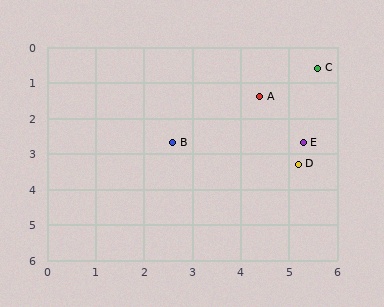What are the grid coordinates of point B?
Point B is at approximately (2.6, 2.7).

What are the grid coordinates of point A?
Point A is at approximately (4.4, 1.4).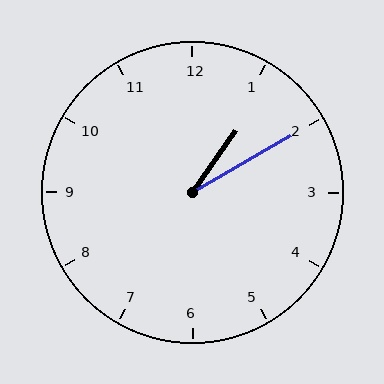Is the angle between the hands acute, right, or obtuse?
It is acute.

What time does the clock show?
1:10.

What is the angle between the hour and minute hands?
Approximately 25 degrees.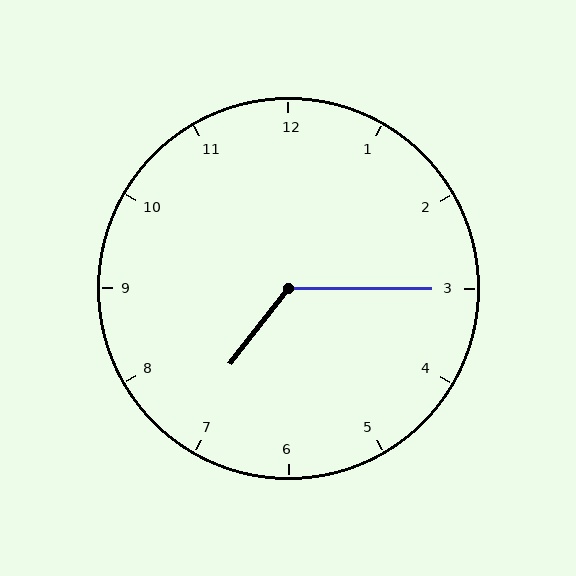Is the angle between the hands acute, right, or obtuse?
It is obtuse.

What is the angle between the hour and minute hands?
Approximately 128 degrees.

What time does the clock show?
7:15.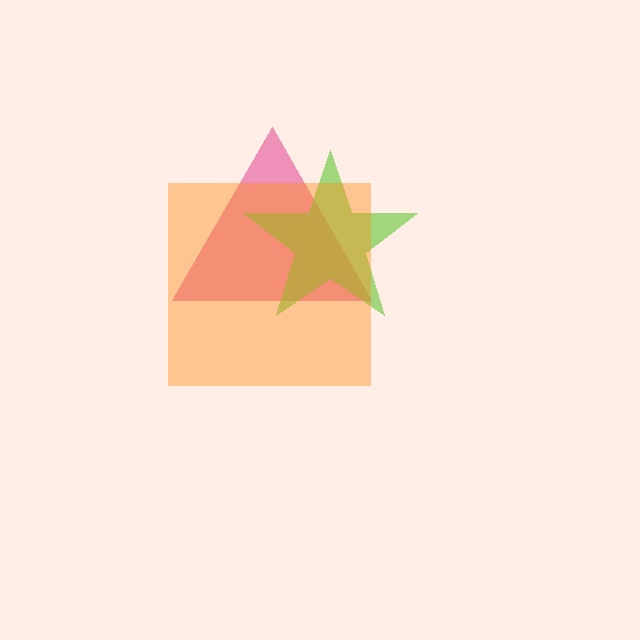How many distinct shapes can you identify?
There are 3 distinct shapes: a pink triangle, a lime star, an orange square.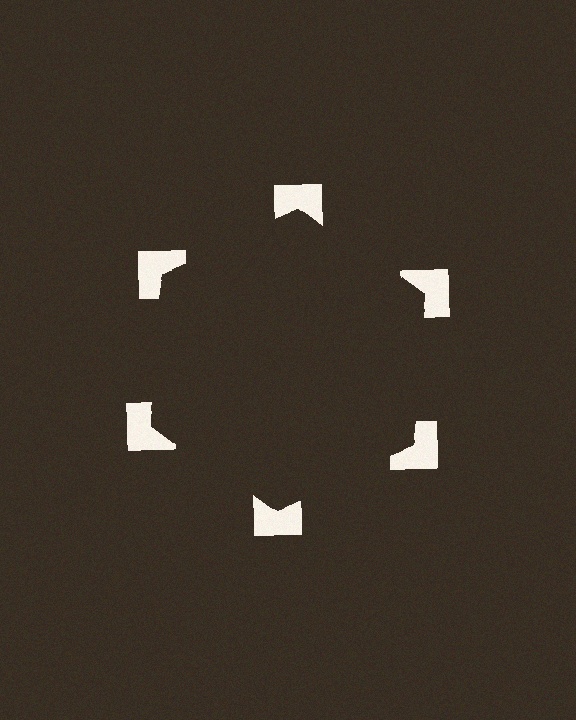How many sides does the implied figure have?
6 sides.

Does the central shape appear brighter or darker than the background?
It typically appears slightly darker than the background, even though no actual brightness change is drawn.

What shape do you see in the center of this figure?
An illusory hexagon — its edges are inferred from the aligned wedge cuts in the notched squares, not physically drawn.